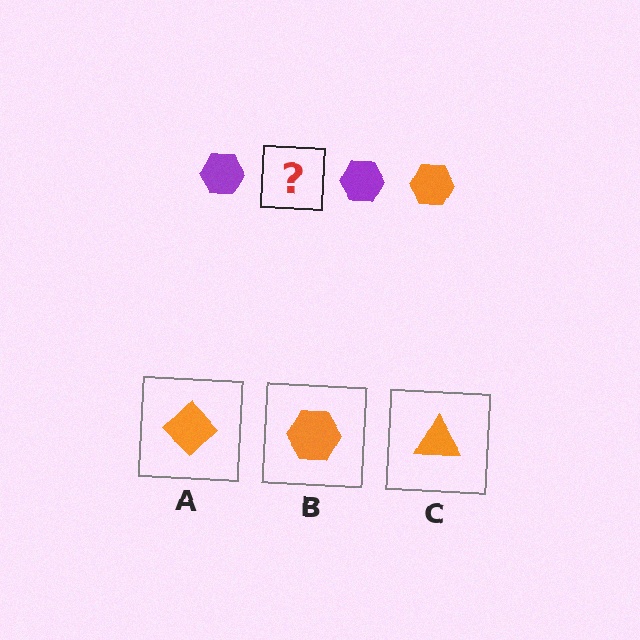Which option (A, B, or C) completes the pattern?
B.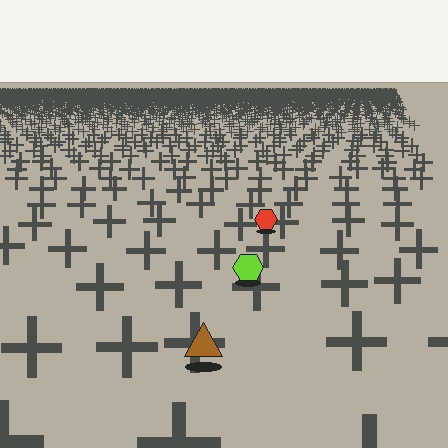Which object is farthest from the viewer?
The red hexagon is farthest from the viewer. It appears smaller and the ground texture around it is denser.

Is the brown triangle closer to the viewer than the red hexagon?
Yes. The brown triangle is closer — you can tell from the texture gradient: the ground texture is coarser near it.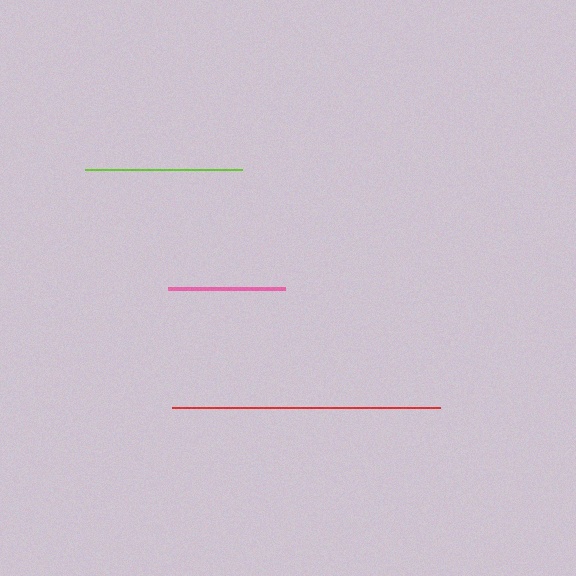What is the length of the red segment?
The red segment is approximately 268 pixels long.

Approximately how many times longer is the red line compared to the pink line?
The red line is approximately 2.3 times the length of the pink line.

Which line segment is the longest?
The red line is the longest at approximately 268 pixels.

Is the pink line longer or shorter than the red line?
The red line is longer than the pink line.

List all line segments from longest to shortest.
From longest to shortest: red, lime, pink.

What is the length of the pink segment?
The pink segment is approximately 117 pixels long.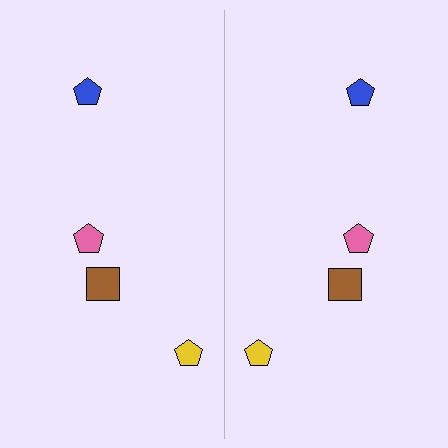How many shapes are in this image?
There are 8 shapes in this image.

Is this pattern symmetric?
Yes, this pattern has bilateral (reflection) symmetry.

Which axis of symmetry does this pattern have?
The pattern has a vertical axis of symmetry running through the center of the image.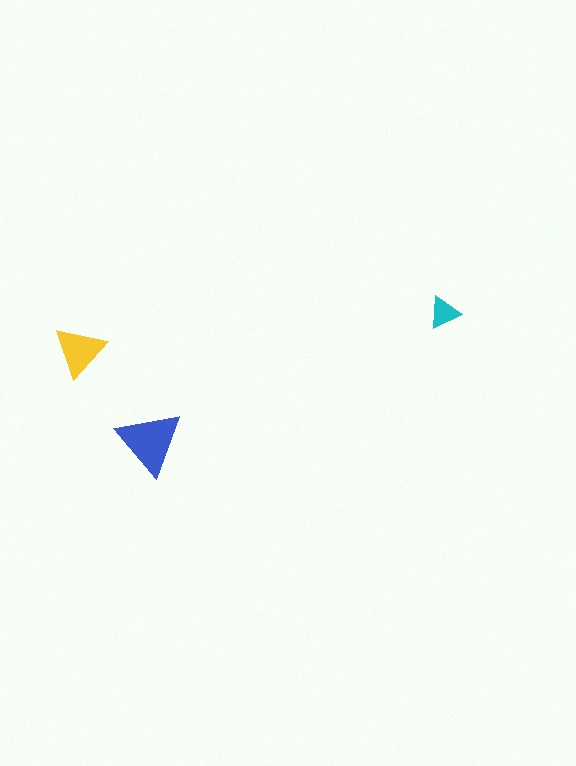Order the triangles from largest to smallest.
the blue one, the yellow one, the cyan one.